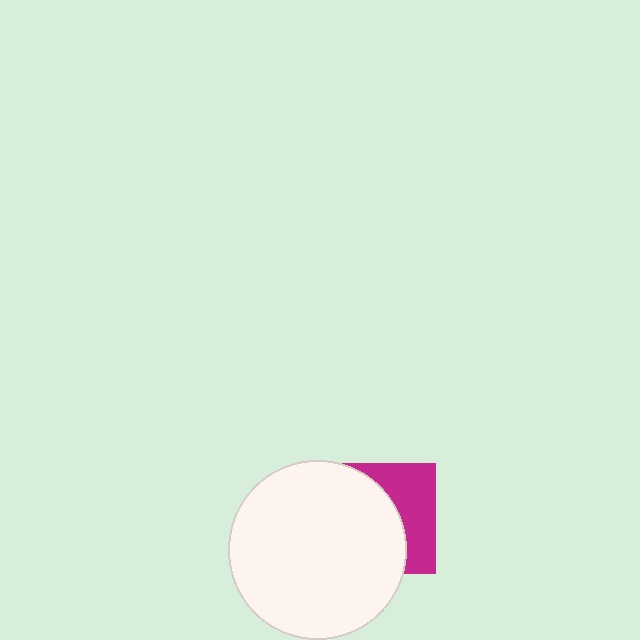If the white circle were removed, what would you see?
You would see the complete magenta square.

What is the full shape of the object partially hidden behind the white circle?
The partially hidden object is a magenta square.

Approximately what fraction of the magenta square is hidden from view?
Roughly 62% of the magenta square is hidden behind the white circle.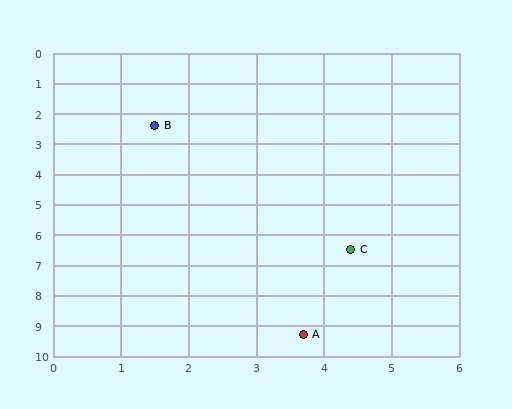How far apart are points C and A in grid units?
Points C and A are about 2.9 grid units apart.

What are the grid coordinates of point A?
Point A is at approximately (3.7, 9.3).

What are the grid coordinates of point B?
Point B is at approximately (1.5, 2.4).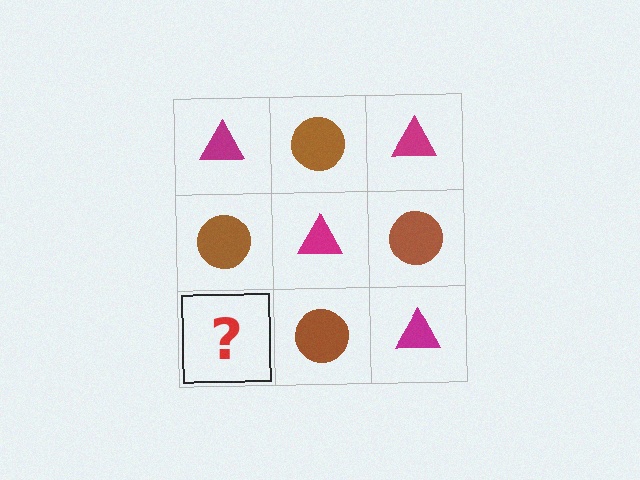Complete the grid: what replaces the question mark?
The question mark should be replaced with a magenta triangle.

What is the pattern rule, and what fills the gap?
The rule is that it alternates magenta triangle and brown circle in a checkerboard pattern. The gap should be filled with a magenta triangle.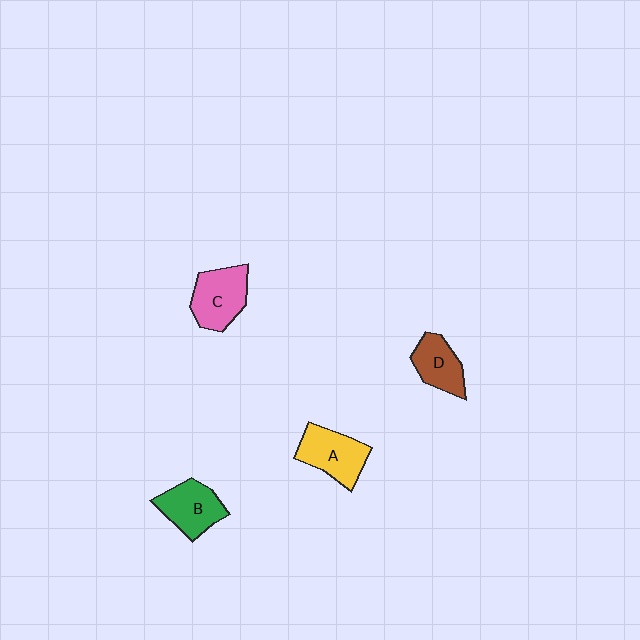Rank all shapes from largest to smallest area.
From largest to smallest: C (pink), A (yellow), B (green), D (brown).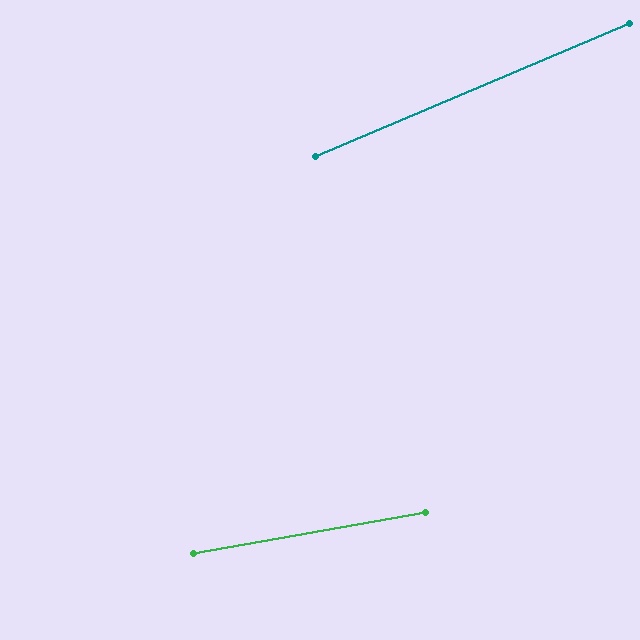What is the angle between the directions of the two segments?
Approximately 13 degrees.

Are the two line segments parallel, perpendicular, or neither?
Neither parallel nor perpendicular — they differ by about 13°.